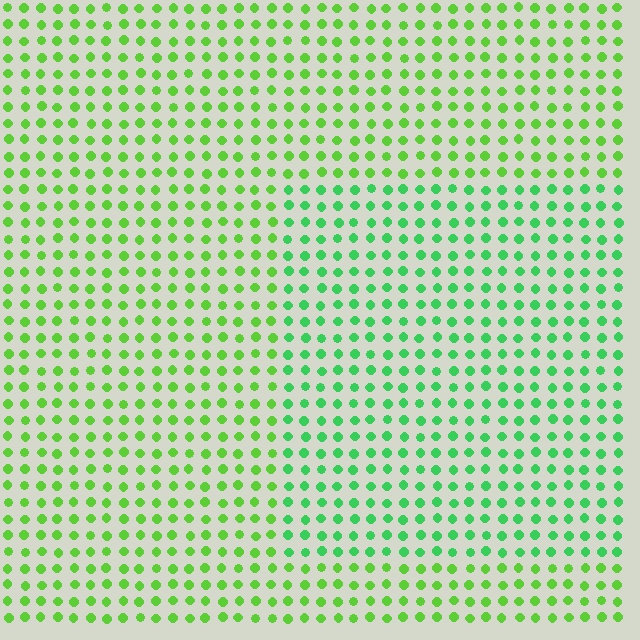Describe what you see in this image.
The image is filled with small lime elements in a uniform arrangement. A rectangle-shaped region is visible where the elements are tinted to a slightly different hue, forming a subtle color boundary.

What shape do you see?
I see a rectangle.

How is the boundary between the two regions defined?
The boundary is defined purely by a slight shift in hue (about 28 degrees). Spacing, size, and orientation are identical on both sides.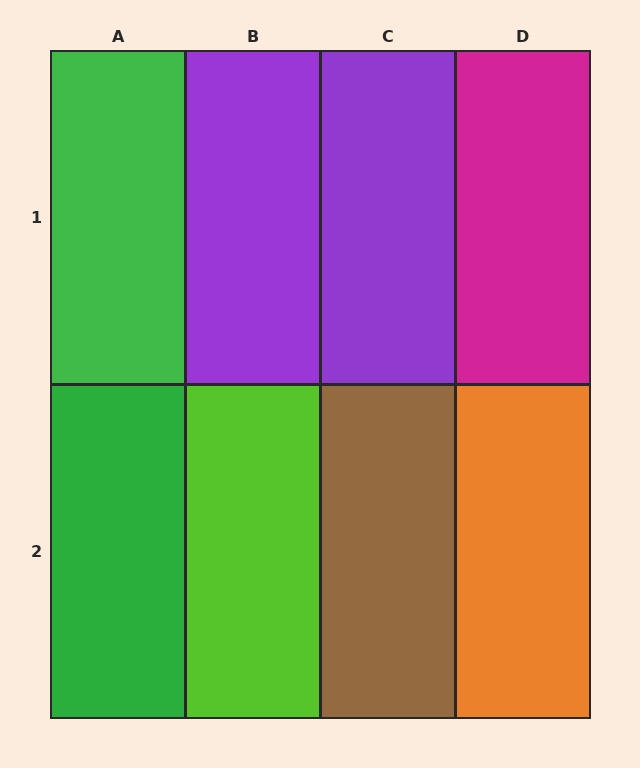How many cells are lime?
1 cell is lime.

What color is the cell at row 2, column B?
Lime.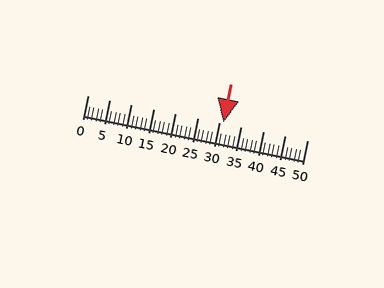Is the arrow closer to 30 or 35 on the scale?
The arrow is closer to 30.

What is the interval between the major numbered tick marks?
The major tick marks are spaced 5 units apart.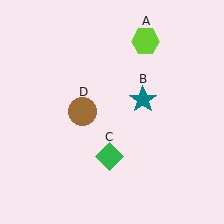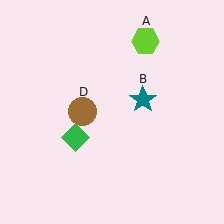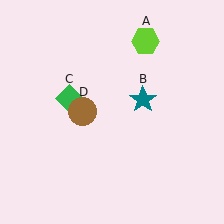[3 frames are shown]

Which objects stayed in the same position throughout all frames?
Lime hexagon (object A) and teal star (object B) and brown circle (object D) remained stationary.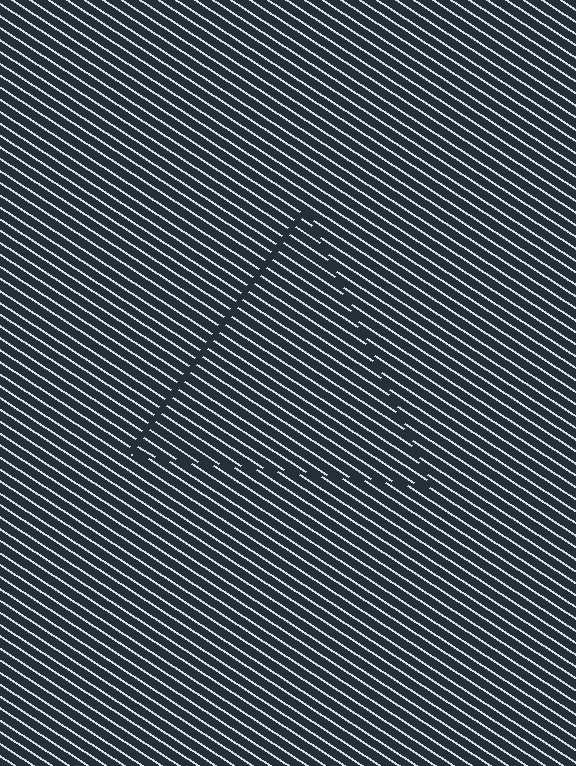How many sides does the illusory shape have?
3 sides — the line-ends trace a triangle.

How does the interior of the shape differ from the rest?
The interior of the shape contains the same grating, shifted by half a period — the contour is defined by the phase discontinuity where line-ends from the inner and outer gratings abut.